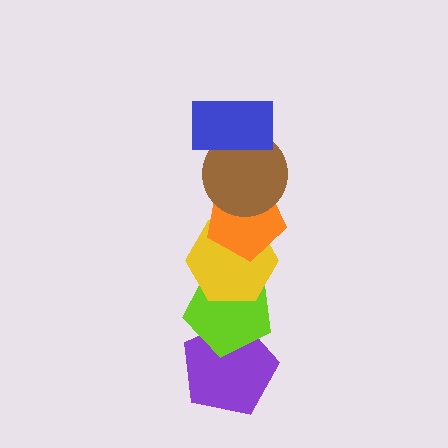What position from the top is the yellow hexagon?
The yellow hexagon is 4th from the top.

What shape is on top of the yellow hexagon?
The orange pentagon is on top of the yellow hexagon.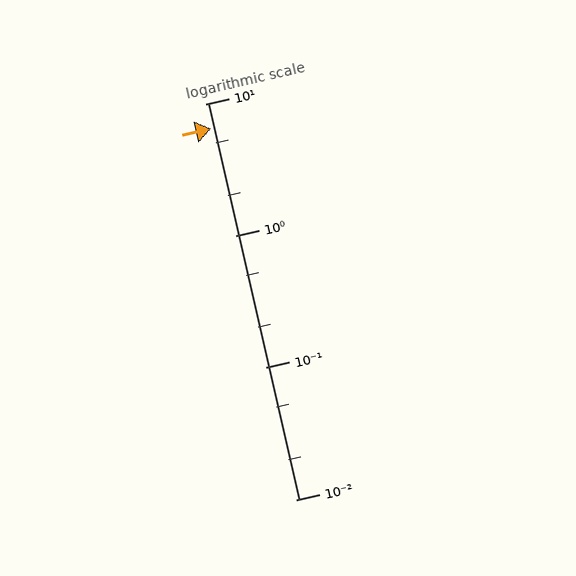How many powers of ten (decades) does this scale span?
The scale spans 3 decades, from 0.01 to 10.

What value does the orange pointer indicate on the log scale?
The pointer indicates approximately 6.5.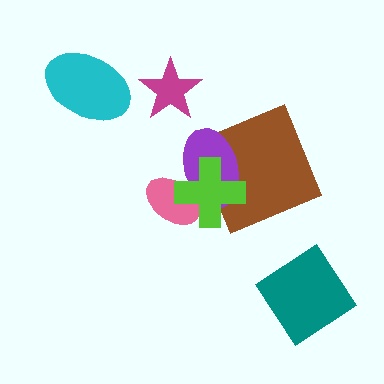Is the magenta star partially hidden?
No, no other shape covers it.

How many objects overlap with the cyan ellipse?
0 objects overlap with the cyan ellipse.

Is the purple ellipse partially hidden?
Yes, it is partially covered by another shape.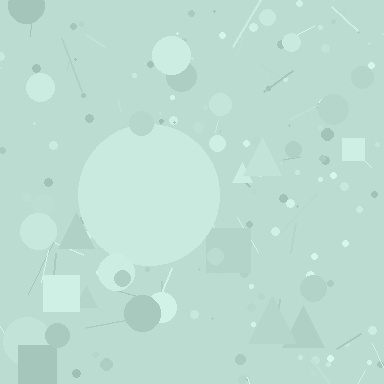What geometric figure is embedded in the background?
A circle is embedded in the background.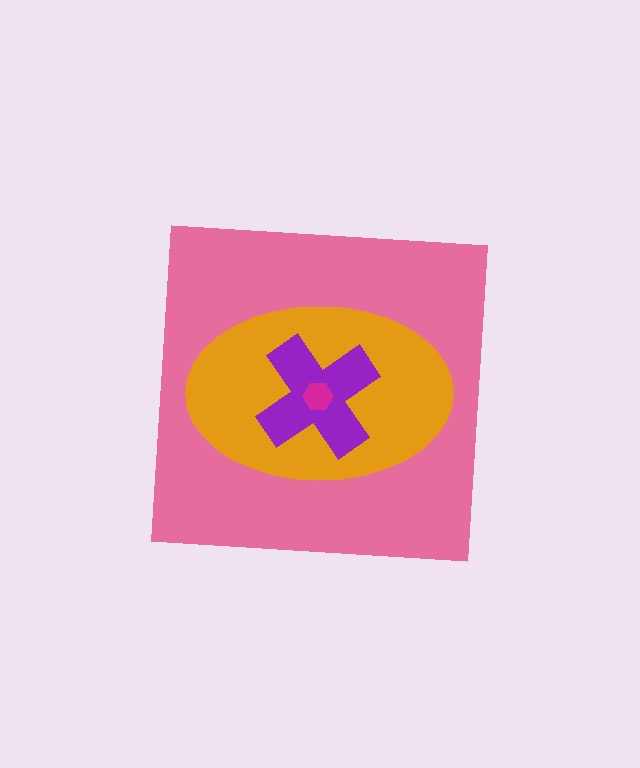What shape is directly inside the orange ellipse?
The purple cross.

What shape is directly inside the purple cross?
The magenta hexagon.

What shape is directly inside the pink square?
The orange ellipse.